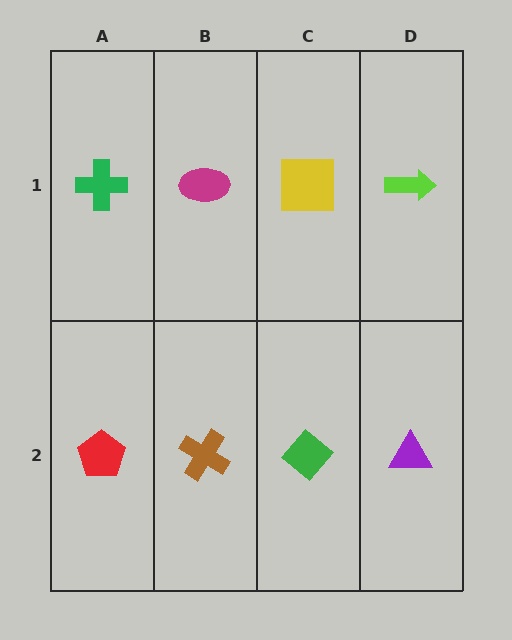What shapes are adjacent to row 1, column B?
A brown cross (row 2, column B), a green cross (row 1, column A), a yellow square (row 1, column C).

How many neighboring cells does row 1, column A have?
2.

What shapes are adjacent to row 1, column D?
A purple triangle (row 2, column D), a yellow square (row 1, column C).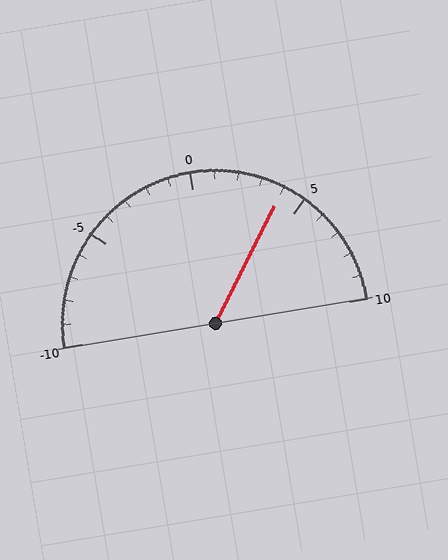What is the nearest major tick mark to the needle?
The nearest major tick mark is 5.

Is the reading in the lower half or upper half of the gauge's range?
The reading is in the upper half of the range (-10 to 10).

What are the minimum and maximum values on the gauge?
The gauge ranges from -10 to 10.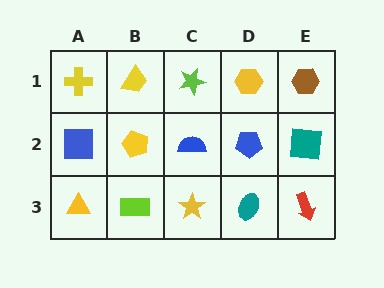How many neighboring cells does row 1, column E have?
2.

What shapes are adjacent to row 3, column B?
A yellow pentagon (row 2, column B), a yellow triangle (row 3, column A), a yellow star (row 3, column C).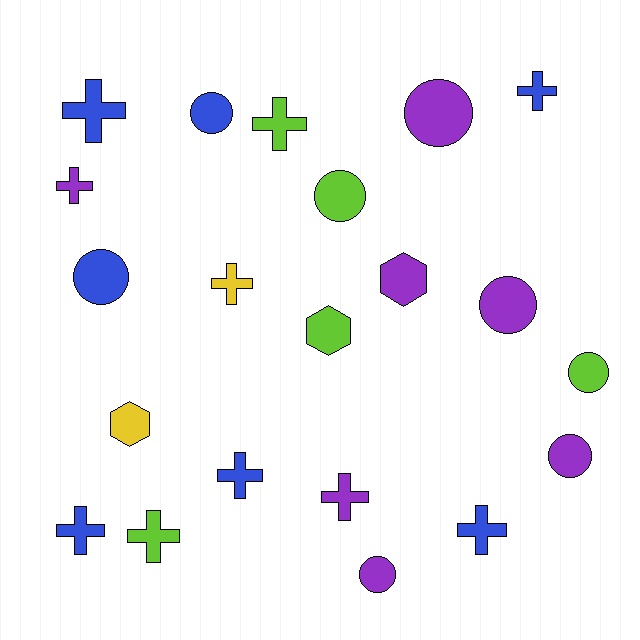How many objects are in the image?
There are 21 objects.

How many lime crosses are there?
There are 2 lime crosses.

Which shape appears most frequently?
Cross, with 10 objects.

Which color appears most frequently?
Purple, with 7 objects.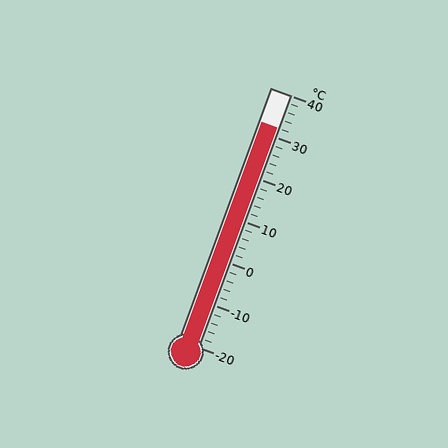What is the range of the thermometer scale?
The thermometer scale ranges from -20°C to 40°C.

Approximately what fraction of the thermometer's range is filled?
The thermometer is filled to approximately 85% of its range.